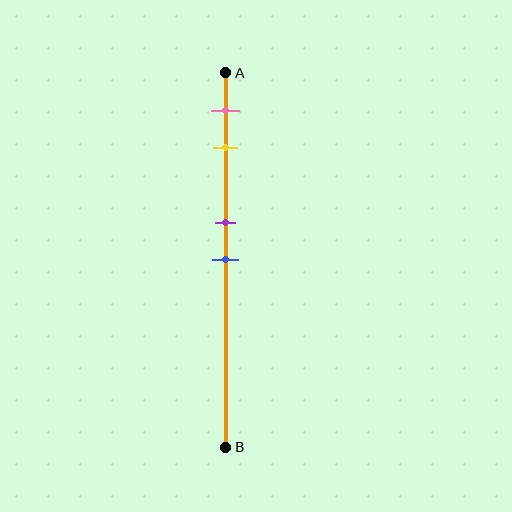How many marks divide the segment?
There are 4 marks dividing the segment.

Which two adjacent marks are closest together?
The purple and blue marks are the closest adjacent pair.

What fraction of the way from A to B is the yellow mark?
The yellow mark is approximately 20% (0.2) of the way from A to B.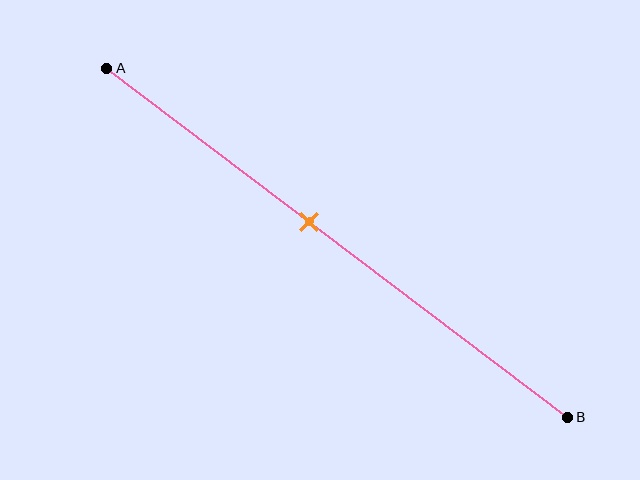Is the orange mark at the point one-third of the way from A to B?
No, the mark is at about 45% from A, not at the 33% one-third point.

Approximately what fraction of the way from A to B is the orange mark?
The orange mark is approximately 45% of the way from A to B.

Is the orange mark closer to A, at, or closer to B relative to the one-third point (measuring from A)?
The orange mark is closer to point B than the one-third point of segment AB.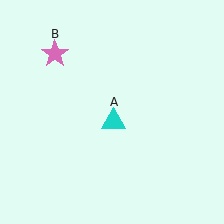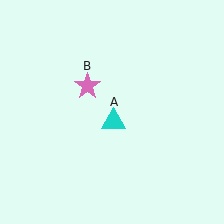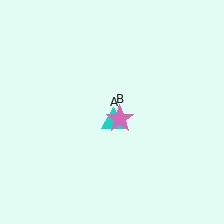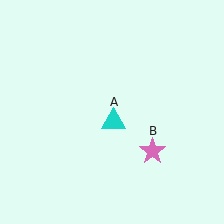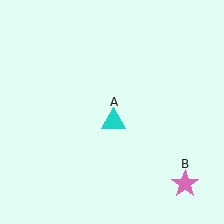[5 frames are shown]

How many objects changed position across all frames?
1 object changed position: pink star (object B).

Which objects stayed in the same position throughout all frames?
Cyan triangle (object A) remained stationary.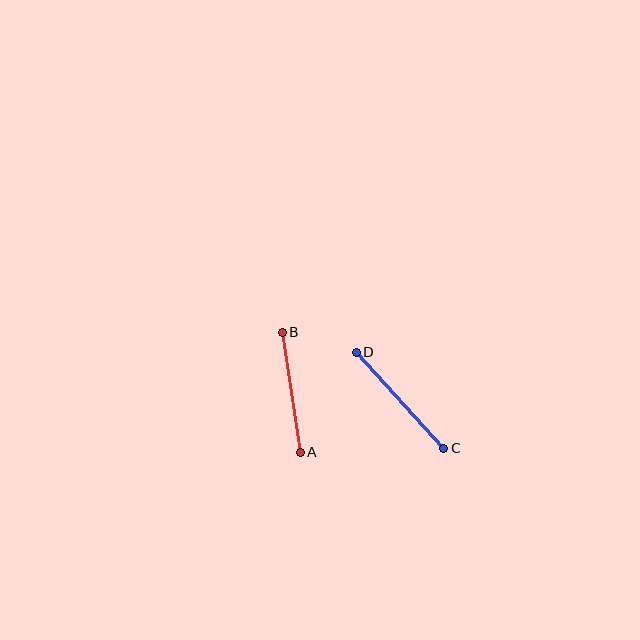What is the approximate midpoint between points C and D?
The midpoint is at approximately (400, 400) pixels.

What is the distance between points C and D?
The distance is approximately 130 pixels.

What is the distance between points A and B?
The distance is approximately 121 pixels.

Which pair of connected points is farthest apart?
Points C and D are farthest apart.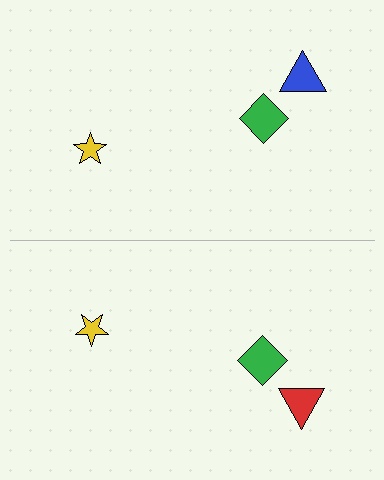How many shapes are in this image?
There are 6 shapes in this image.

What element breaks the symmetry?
The red triangle on the bottom side breaks the symmetry — its mirror counterpart is blue.